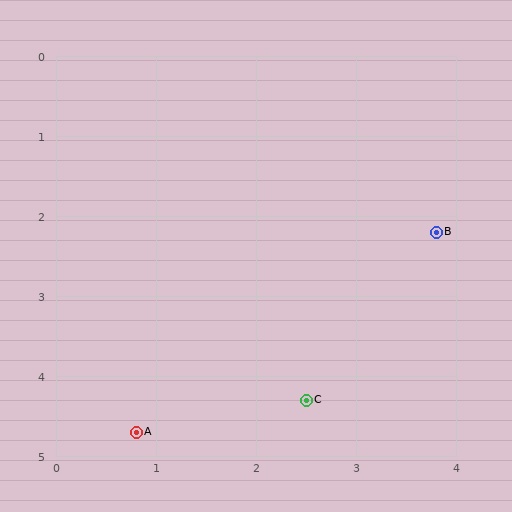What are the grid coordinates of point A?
Point A is at approximately (0.8, 4.7).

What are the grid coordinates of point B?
Point B is at approximately (3.8, 2.2).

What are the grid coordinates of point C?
Point C is at approximately (2.5, 4.3).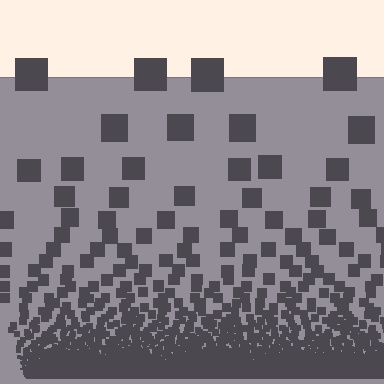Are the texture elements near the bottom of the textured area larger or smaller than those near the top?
Smaller. The gradient is inverted — elements near the bottom are smaller and denser.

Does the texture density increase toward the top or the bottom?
Density increases toward the bottom.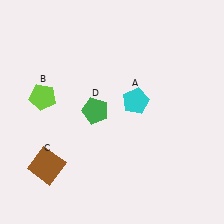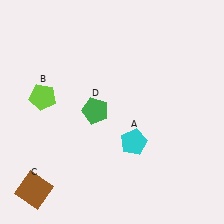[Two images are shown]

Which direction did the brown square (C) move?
The brown square (C) moved down.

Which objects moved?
The objects that moved are: the cyan pentagon (A), the brown square (C).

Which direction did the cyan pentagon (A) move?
The cyan pentagon (A) moved down.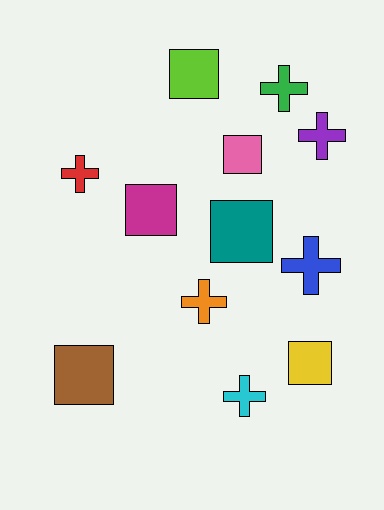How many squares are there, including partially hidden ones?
There are 6 squares.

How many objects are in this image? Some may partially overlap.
There are 12 objects.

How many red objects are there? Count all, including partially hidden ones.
There is 1 red object.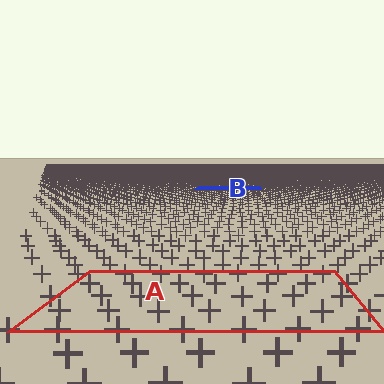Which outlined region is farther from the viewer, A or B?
Region B is farther from the viewer — the texture elements inside it appear smaller and more densely packed.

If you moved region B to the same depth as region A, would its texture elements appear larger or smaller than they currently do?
They would appear larger. At a closer depth, the same texture elements are projected at a bigger on-screen size.